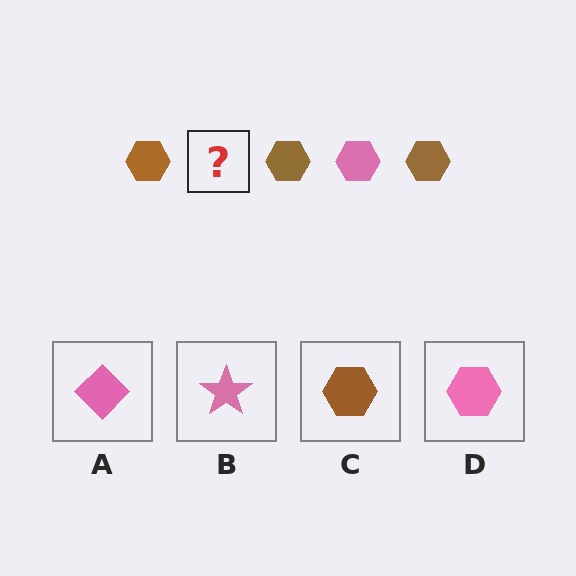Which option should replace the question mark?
Option D.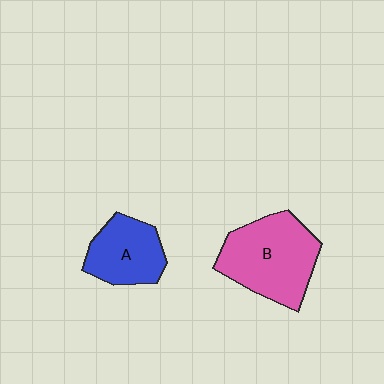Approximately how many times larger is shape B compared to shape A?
Approximately 1.5 times.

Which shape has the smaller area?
Shape A (blue).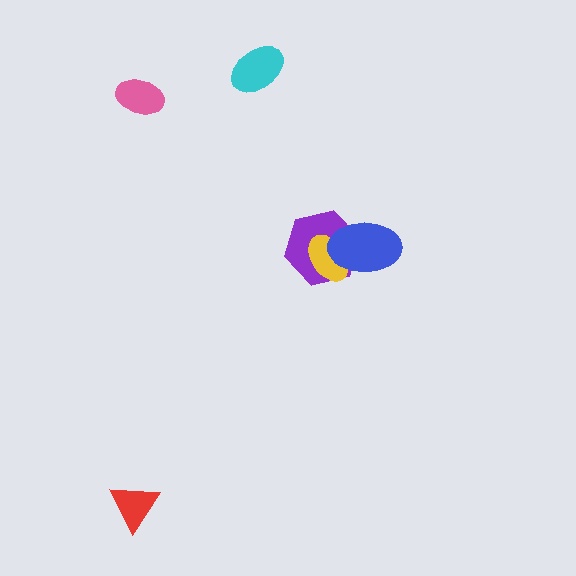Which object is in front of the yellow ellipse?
The blue ellipse is in front of the yellow ellipse.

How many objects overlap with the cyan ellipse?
0 objects overlap with the cyan ellipse.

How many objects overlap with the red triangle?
0 objects overlap with the red triangle.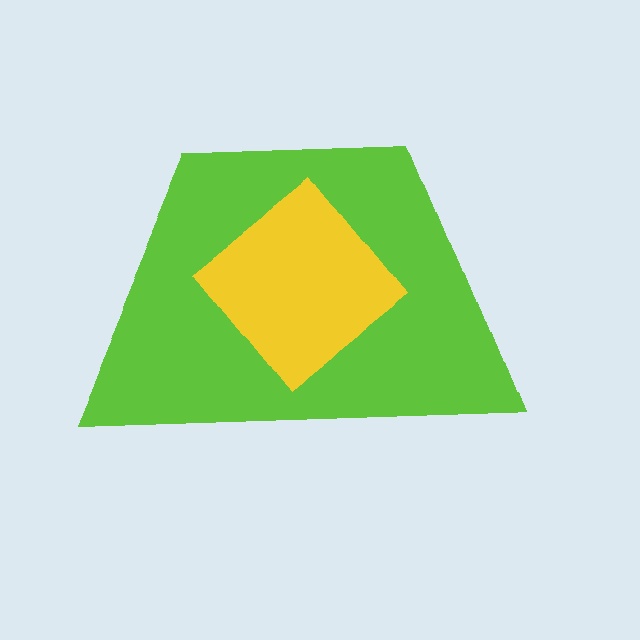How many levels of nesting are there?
2.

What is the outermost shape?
The lime trapezoid.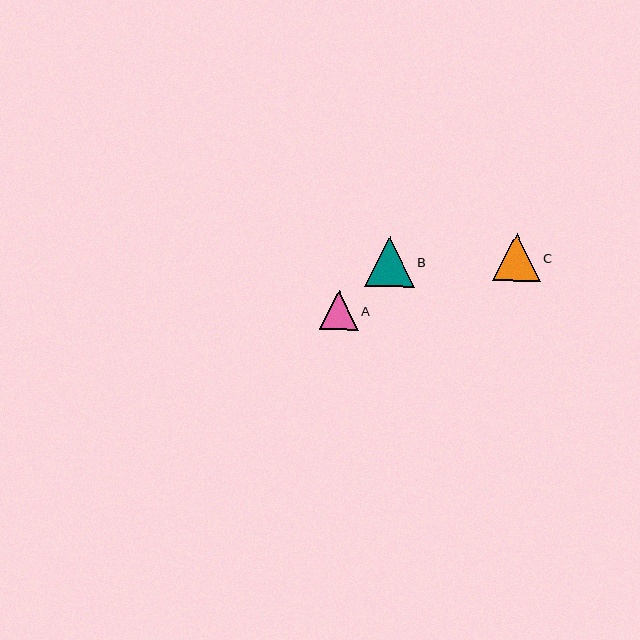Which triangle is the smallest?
Triangle A is the smallest with a size of approximately 39 pixels.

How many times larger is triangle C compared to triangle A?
Triangle C is approximately 1.2 times the size of triangle A.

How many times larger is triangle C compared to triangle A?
Triangle C is approximately 1.2 times the size of triangle A.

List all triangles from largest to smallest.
From largest to smallest: B, C, A.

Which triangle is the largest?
Triangle B is the largest with a size of approximately 50 pixels.